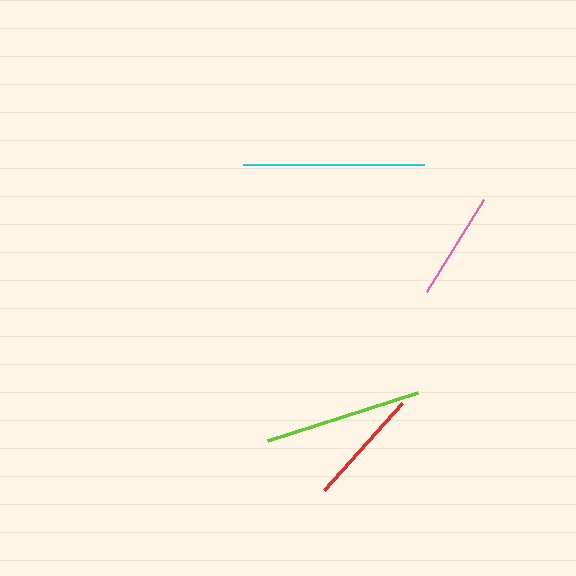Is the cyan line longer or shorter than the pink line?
The cyan line is longer than the pink line.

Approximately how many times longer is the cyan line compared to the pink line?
The cyan line is approximately 1.7 times the length of the pink line.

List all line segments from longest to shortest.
From longest to shortest: cyan, lime, red, pink.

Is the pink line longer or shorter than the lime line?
The lime line is longer than the pink line.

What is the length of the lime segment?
The lime segment is approximately 157 pixels long.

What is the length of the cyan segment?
The cyan segment is approximately 181 pixels long.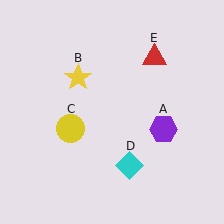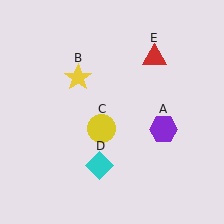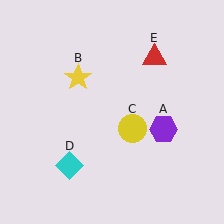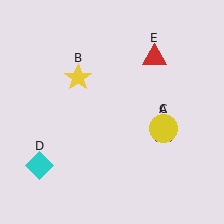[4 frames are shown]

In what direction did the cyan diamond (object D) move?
The cyan diamond (object D) moved left.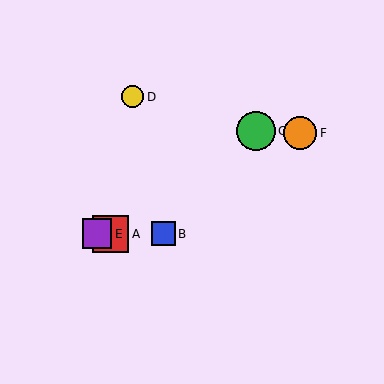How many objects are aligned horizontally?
3 objects (A, B, E) are aligned horizontally.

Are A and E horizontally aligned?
Yes, both are at y≈234.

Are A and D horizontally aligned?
No, A is at y≈234 and D is at y≈97.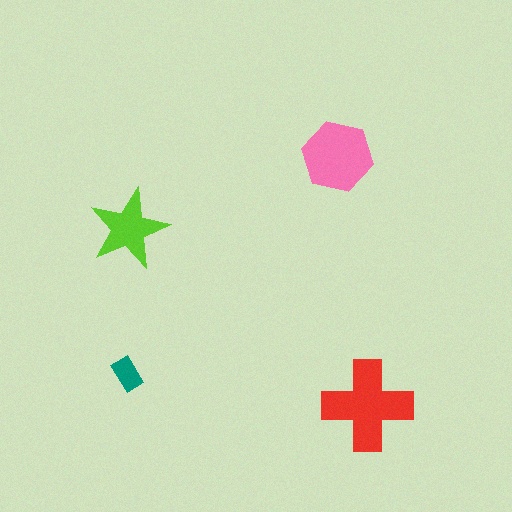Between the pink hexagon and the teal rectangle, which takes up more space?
The pink hexagon.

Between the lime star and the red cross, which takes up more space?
The red cross.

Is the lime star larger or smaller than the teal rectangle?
Larger.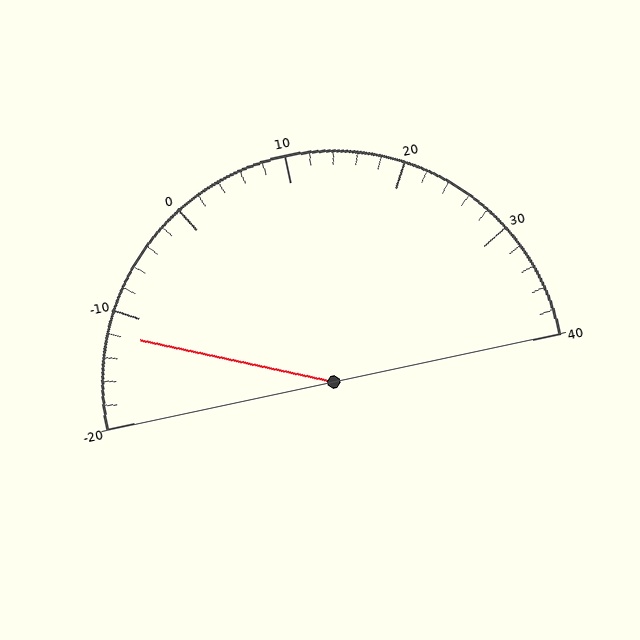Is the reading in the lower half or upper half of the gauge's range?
The reading is in the lower half of the range (-20 to 40).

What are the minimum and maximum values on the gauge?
The gauge ranges from -20 to 40.